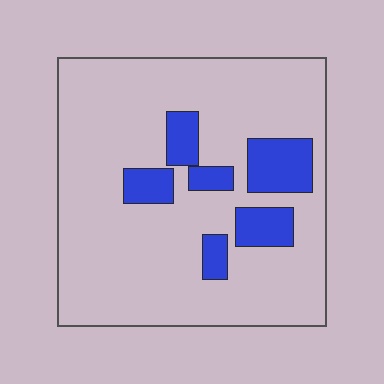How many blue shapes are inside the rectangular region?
6.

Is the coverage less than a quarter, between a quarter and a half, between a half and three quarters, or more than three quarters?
Less than a quarter.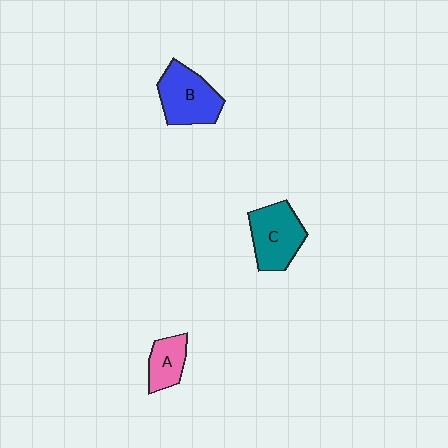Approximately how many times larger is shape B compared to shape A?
Approximately 1.7 times.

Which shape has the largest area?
Shape B (blue).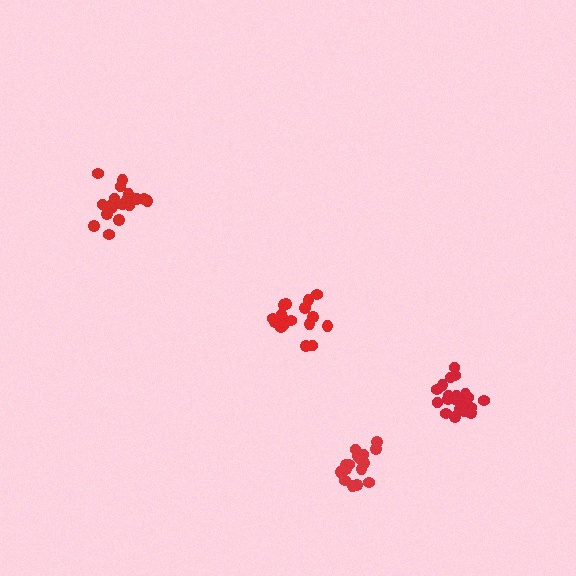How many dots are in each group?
Group 1: 20 dots, Group 2: 20 dots, Group 3: 16 dots, Group 4: 17 dots (73 total).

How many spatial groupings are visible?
There are 4 spatial groupings.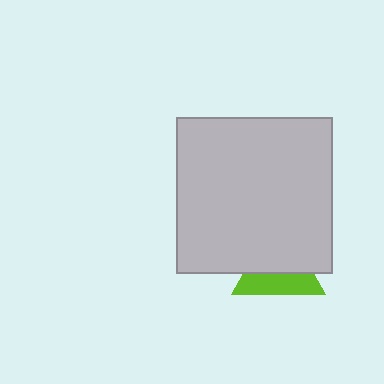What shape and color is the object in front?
The object in front is a light gray square.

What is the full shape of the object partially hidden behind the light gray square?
The partially hidden object is a lime triangle.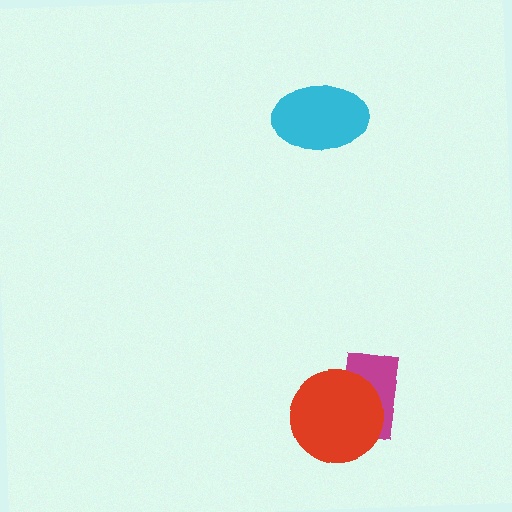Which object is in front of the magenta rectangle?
The red circle is in front of the magenta rectangle.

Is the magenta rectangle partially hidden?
Yes, it is partially covered by another shape.